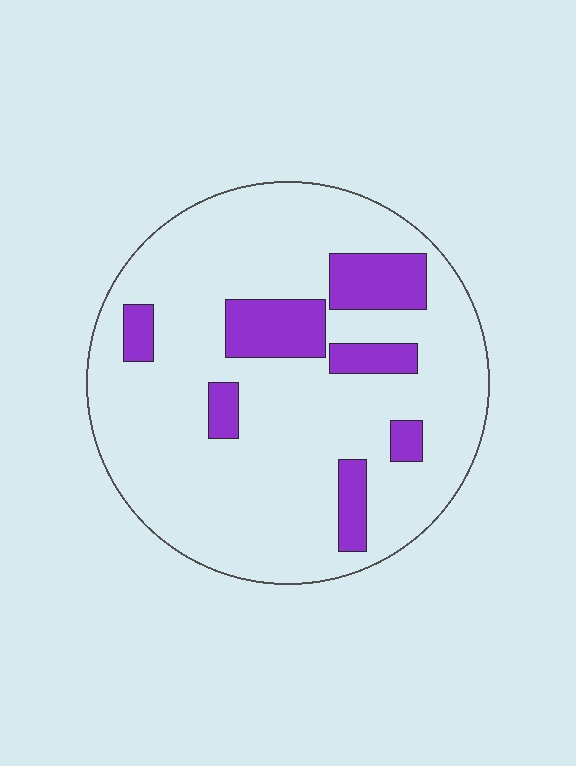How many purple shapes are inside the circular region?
7.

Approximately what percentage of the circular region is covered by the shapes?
Approximately 15%.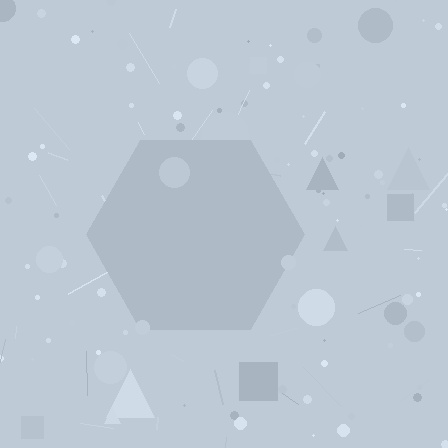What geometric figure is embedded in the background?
A hexagon is embedded in the background.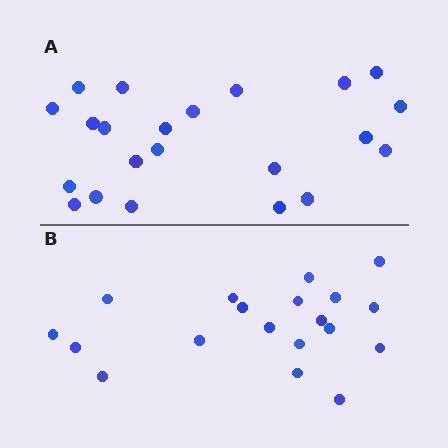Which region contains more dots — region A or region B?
Region A (the top region) has more dots.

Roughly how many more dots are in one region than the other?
Region A has just a few more — roughly 2 or 3 more dots than region B.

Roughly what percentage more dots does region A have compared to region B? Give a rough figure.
About 15% more.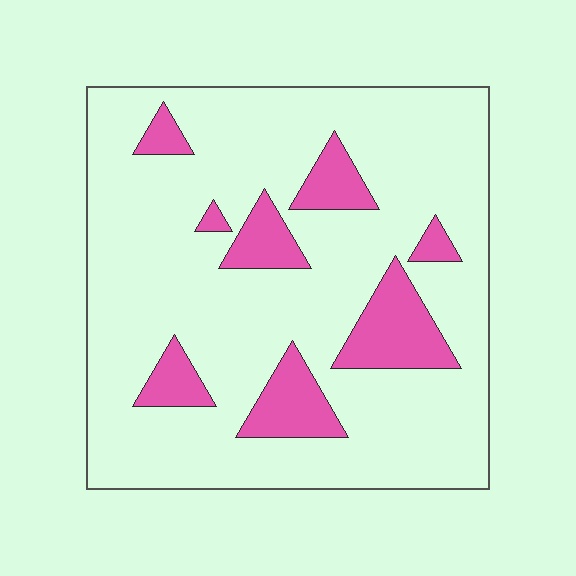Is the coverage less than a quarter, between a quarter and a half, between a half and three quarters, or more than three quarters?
Less than a quarter.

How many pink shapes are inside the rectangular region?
8.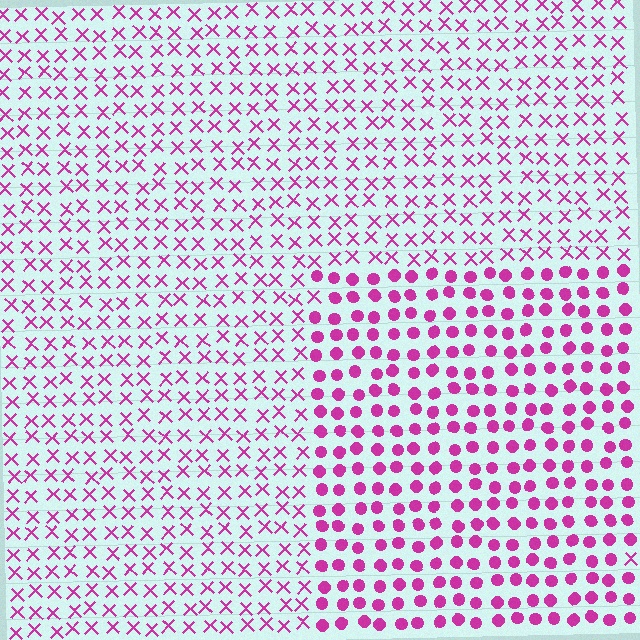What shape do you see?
I see a rectangle.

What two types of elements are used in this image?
The image uses circles inside the rectangle region and X marks outside it.